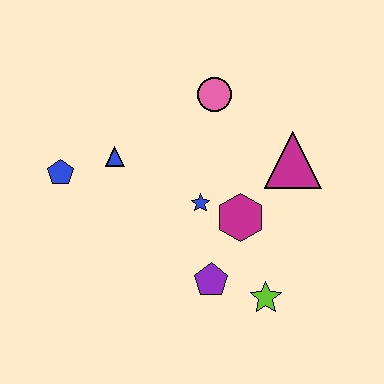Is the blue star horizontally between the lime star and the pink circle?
No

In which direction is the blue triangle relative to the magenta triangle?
The blue triangle is to the left of the magenta triangle.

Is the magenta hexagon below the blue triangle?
Yes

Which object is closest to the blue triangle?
The blue pentagon is closest to the blue triangle.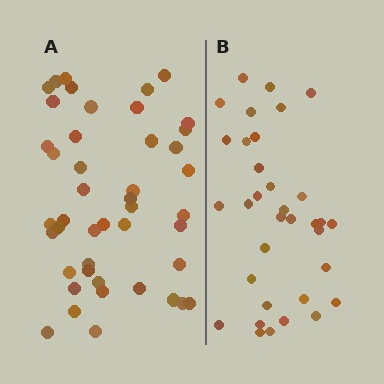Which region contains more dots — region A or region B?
Region A (the left region) has more dots.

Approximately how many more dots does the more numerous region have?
Region A has roughly 12 or so more dots than region B.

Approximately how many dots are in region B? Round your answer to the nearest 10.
About 30 dots. (The exact count is 34, which rounds to 30.)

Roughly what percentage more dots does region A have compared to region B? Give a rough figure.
About 30% more.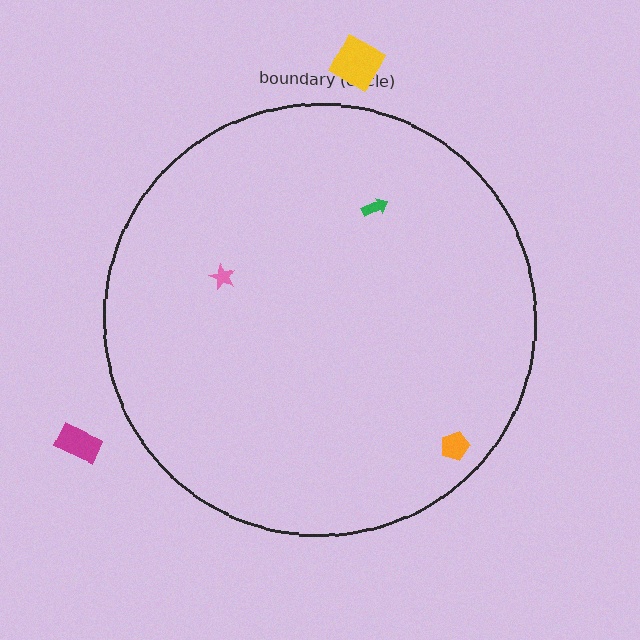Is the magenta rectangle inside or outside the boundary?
Outside.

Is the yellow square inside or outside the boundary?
Outside.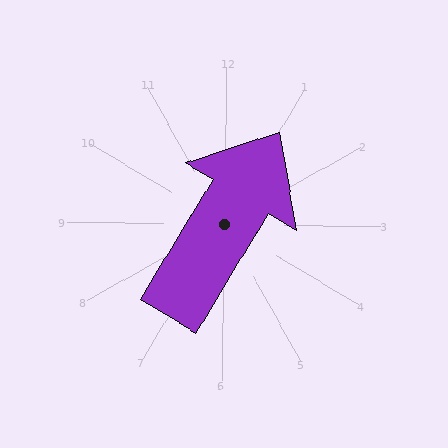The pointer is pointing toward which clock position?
Roughly 1 o'clock.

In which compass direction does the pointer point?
Northeast.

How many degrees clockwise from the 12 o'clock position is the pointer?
Approximately 31 degrees.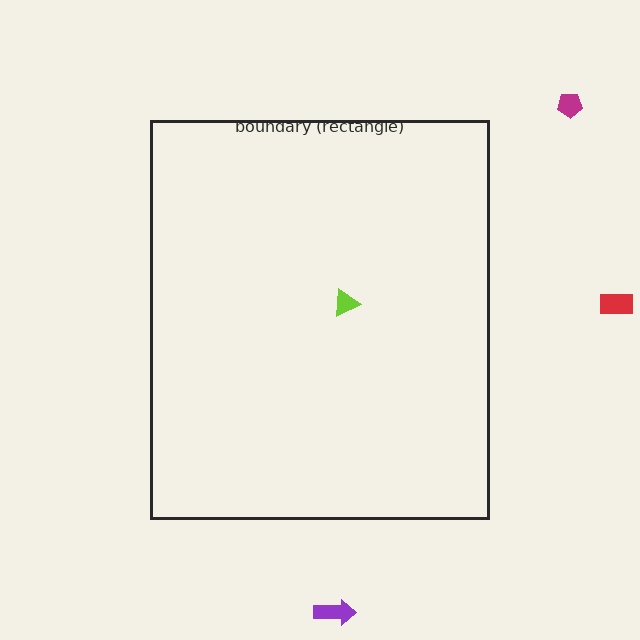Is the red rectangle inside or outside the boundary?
Outside.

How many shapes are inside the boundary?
1 inside, 3 outside.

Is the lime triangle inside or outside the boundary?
Inside.